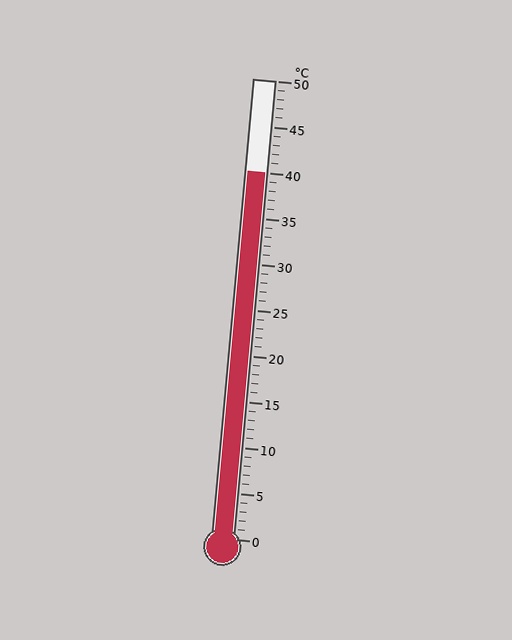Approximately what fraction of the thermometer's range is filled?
The thermometer is filled to approximately 80% of its range.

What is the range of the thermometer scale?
The thermometer scale ranges from 0°C to 50°C.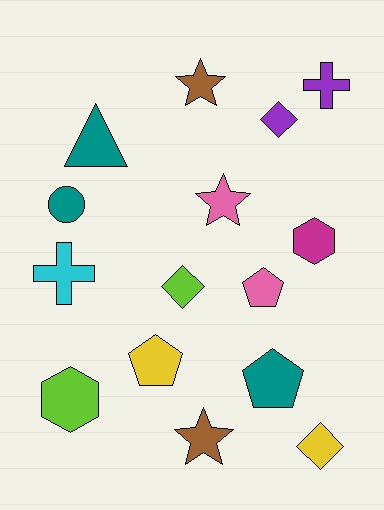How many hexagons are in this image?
There are 2 hexagons.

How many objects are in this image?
There are 15 objects.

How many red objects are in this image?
There are no red objects.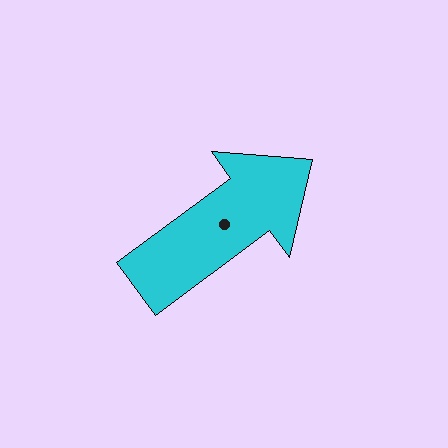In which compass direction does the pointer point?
Northeast.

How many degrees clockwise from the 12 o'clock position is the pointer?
Approximately 54 degrees.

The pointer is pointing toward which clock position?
Roughly 2 o'clock.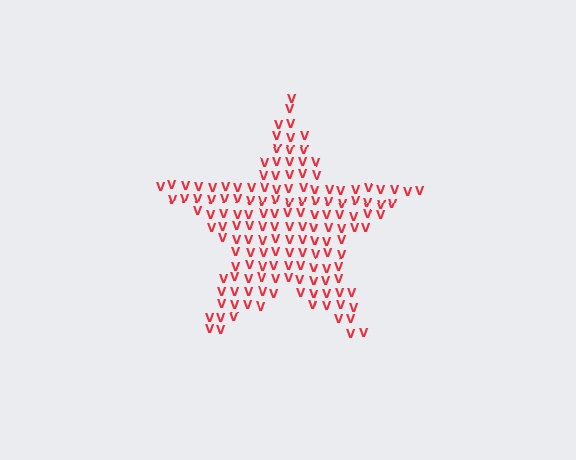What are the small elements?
The small elements are letter V's.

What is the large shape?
The large shape is a star.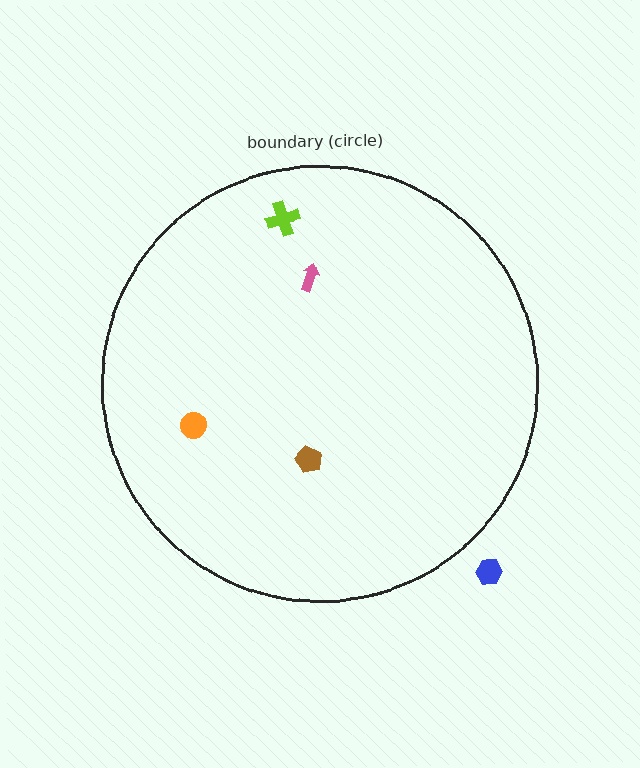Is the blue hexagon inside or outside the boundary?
Outside.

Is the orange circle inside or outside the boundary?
Inside.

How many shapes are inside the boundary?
4 inside, 1 outside.